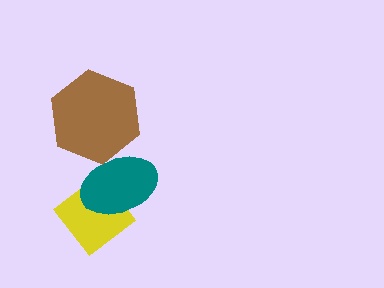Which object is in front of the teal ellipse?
The brown hexagon is in front of the teal ellipse.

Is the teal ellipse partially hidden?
Yes, it is partially covered by another shape.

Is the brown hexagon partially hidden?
No, no other shape covers it.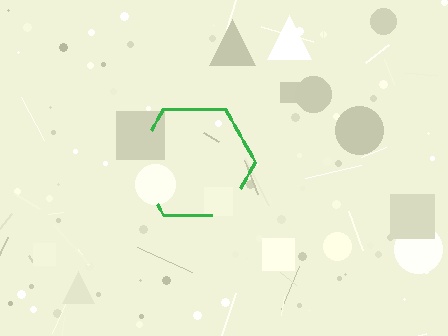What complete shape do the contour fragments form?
The contour fragments form a hexagon.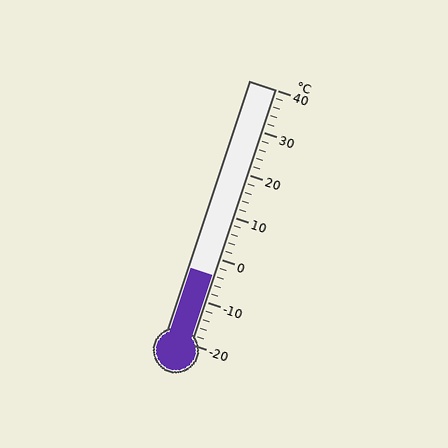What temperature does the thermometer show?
The thermometer shows approximately -4°C.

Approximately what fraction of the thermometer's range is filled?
The thermometer is filled to approximately 25% of its range.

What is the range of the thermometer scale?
The thermometer scale ranges from -20°C to 40°C.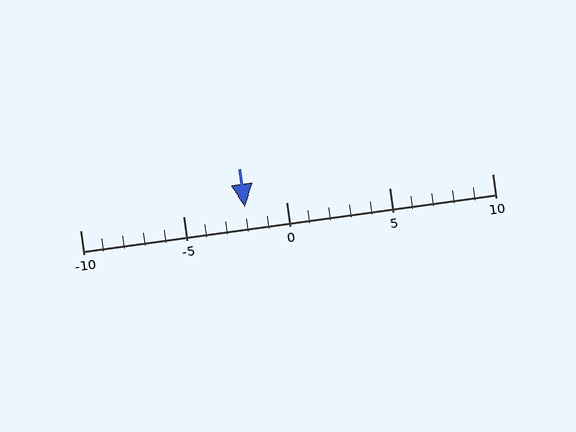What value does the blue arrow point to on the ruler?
The blue arrow points to approximately -2.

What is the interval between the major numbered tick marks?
The major tick marks are spaced 5 units apart.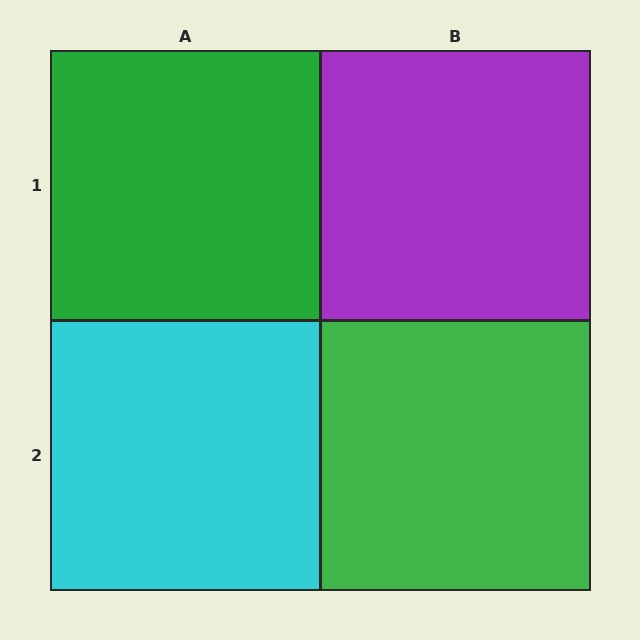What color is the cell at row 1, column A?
Green.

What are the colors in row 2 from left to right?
Cyan, green.